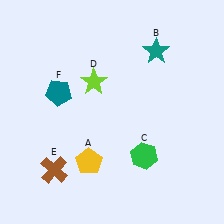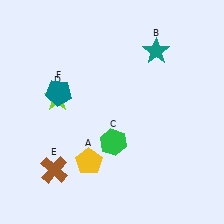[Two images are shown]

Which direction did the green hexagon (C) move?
The green hexagon (C) moved left.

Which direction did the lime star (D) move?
The lime star (D) moved left.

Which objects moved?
The objects that moved are: the green hexagon (C), the lime star (D).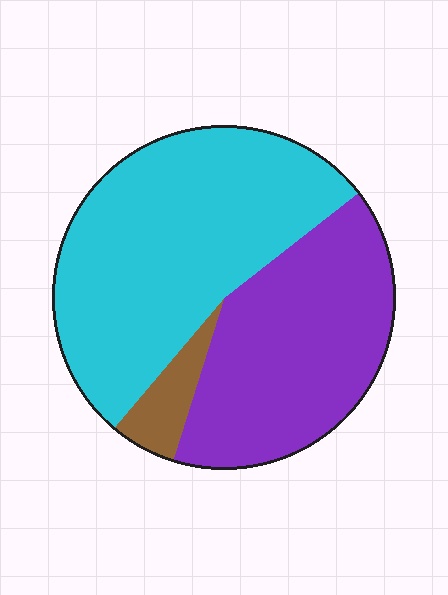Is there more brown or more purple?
Purple.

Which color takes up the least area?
Brown, at roughly 5%.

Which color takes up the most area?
Cyan, at roughly 55%.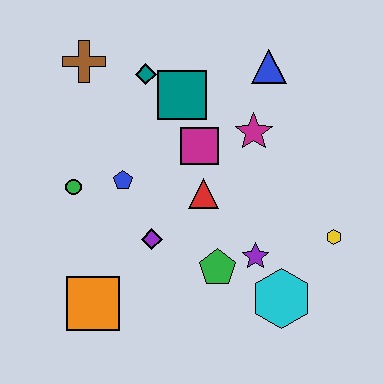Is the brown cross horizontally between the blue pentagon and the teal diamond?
No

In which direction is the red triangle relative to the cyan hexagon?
The red triangle is above the cyan hexagon.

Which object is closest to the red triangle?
The magenta square is closest to the red triangle.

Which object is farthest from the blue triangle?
The orange square is farthest from the blue triangle.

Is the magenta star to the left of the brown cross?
No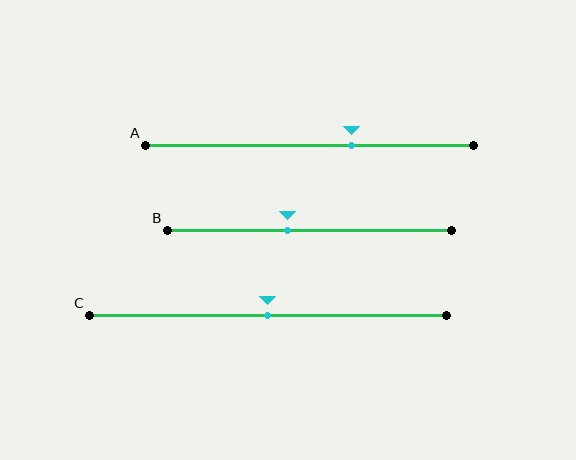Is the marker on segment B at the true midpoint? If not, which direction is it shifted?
No, the marker on segment B is shifted to the left by about 8% of the segment length.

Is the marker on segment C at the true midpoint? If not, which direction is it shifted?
Yes, the marker on segment C is at the true midpoint.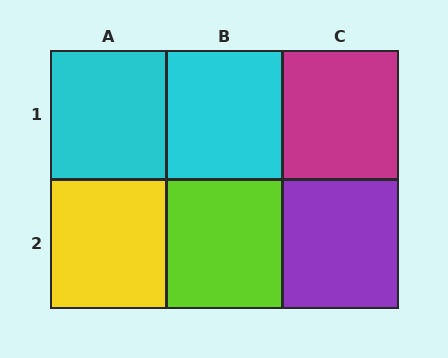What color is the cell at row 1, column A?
Cyan.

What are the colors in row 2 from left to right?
Yellow, lime, purple.